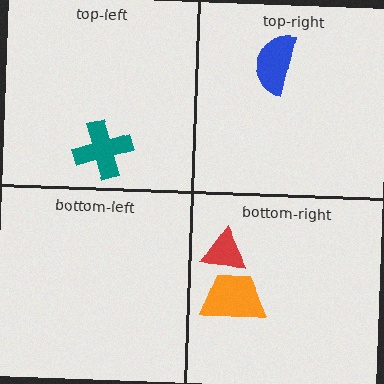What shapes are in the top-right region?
The blue semicircle.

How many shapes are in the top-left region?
1.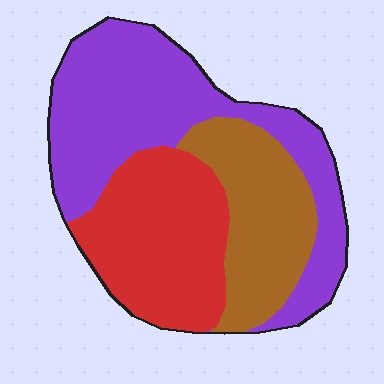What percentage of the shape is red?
Red takes up about one third (1/3) of the shape.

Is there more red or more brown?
Red.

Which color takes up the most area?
Purple, at roughly 45%.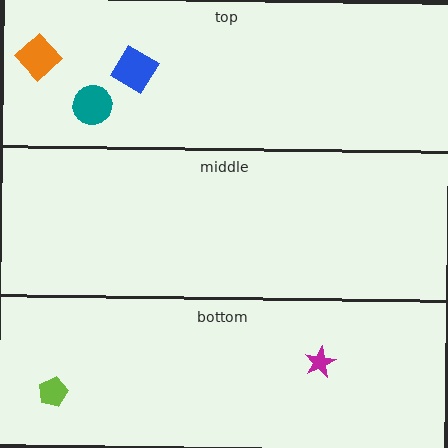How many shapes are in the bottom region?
2.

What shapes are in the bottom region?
The lime pentagon, the magenta star.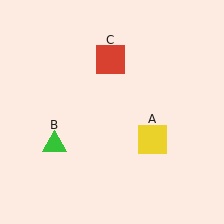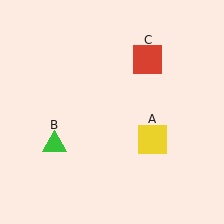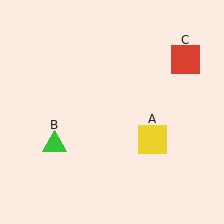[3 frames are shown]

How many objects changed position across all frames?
1 object changed position: red square (object C).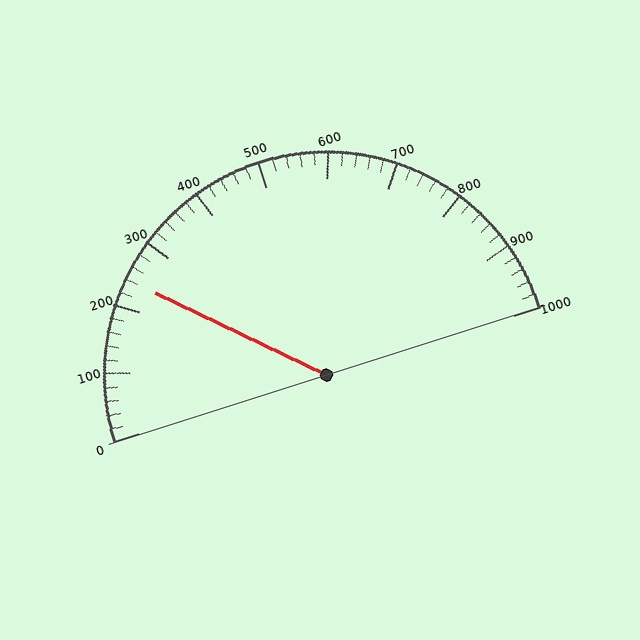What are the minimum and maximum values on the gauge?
The gauge ranges from 0 to 1000.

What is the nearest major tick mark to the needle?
The nearest major tick mark is 200.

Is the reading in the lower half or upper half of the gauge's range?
The reading is in the lower half of the range (0 to 1000).